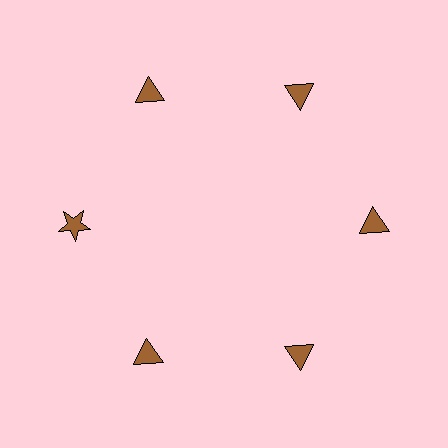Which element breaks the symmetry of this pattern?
The brown star at roughly the 9 o'clock position breaks the symmetry. All other shapes are brown triangles.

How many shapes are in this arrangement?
There are 6 shapes arranged in a ring pattern.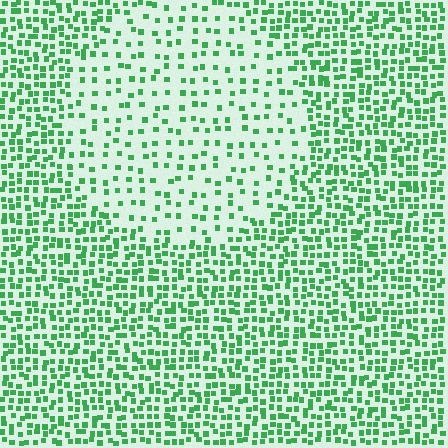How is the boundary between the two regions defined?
The boundary is defined by a change in element density (approximately 2.4x ratio). All elements are the same color, size, and shape.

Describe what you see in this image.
The image contains small green elements arranged at two different densities. A circle-shaped region is visible where the elements are less densely packed than the surrounding area.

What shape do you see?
I see a circle.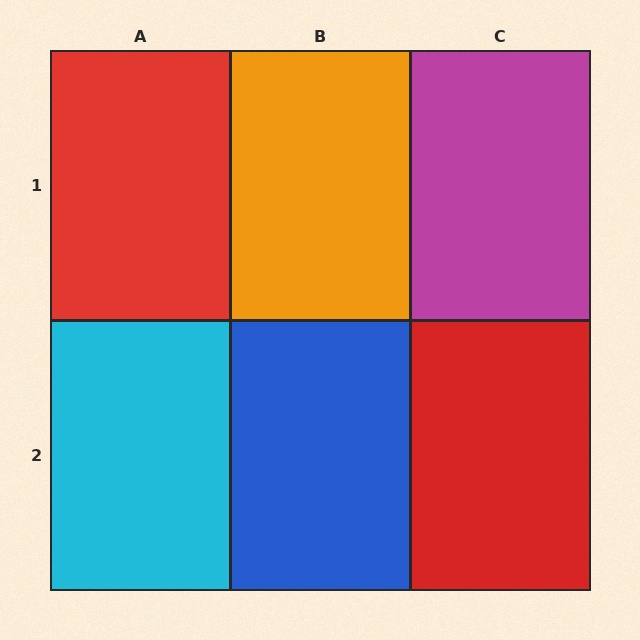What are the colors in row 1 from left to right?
Red, orange, magenta.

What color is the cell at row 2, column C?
Red.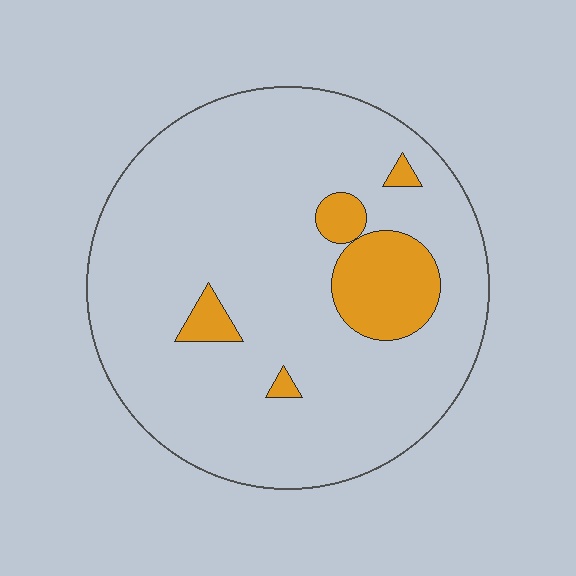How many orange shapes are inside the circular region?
5.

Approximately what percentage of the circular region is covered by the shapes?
Approximately 10%.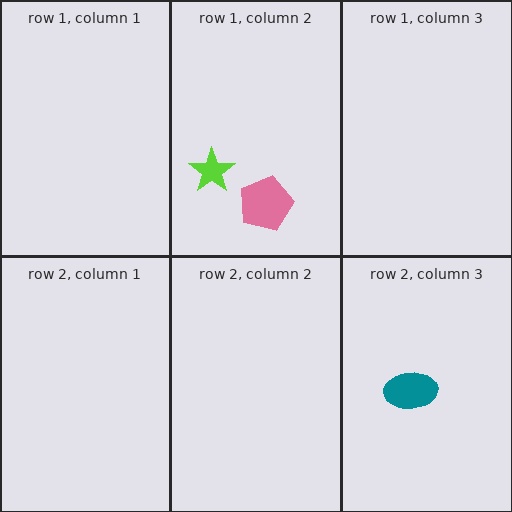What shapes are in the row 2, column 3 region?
The teal ellipse.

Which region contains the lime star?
The row 1, column 2 region.